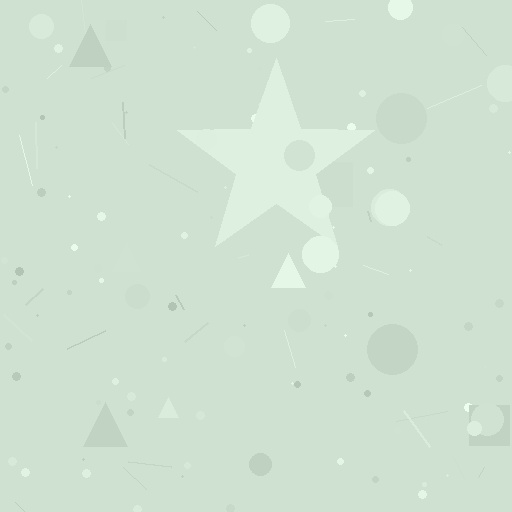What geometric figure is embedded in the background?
A star is embedded in the background.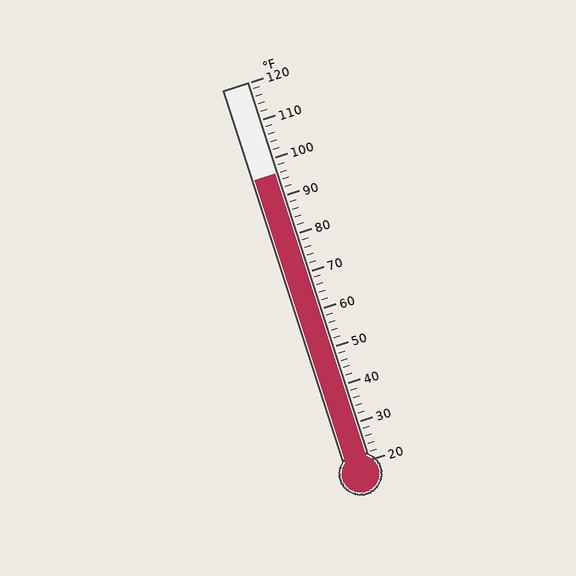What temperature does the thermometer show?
The thermometer shows approximately 96°F.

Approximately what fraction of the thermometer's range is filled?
The thermometer is filled to approximately 75% of its range.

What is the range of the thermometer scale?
The thermometer scale ranges from 20°F to 120°F.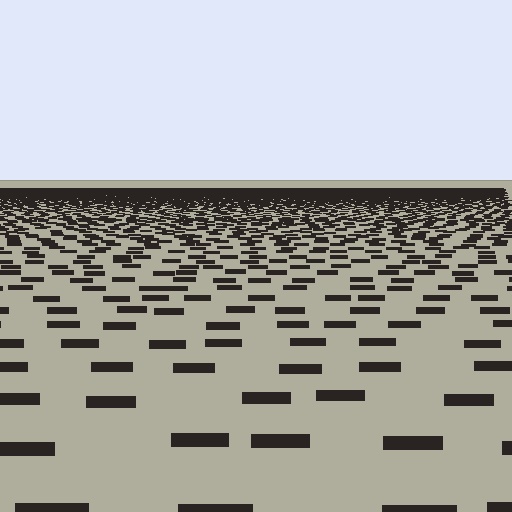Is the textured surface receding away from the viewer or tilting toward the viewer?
The surface is receding away from the viewer. Texture elements get smaller and denser toward the top.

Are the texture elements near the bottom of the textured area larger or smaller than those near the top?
Larger. Near the bottom, elements are closer to the viewer and appear at a bigger on-screen size.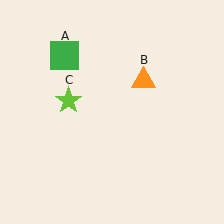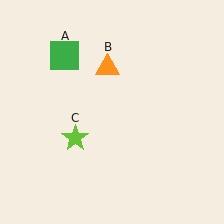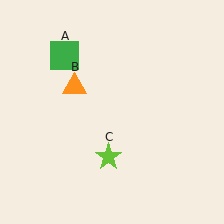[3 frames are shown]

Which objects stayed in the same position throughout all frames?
Green square (object A) remained stationary.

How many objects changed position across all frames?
2 objects changed position: orange triangle (object B), lime star (object C).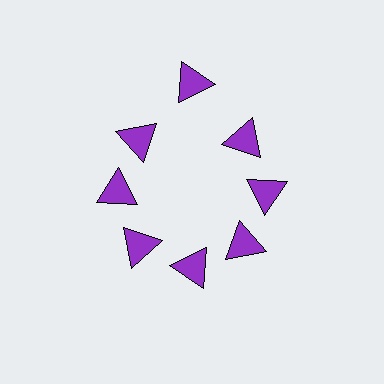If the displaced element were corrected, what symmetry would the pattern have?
It would have 8-fold rotational symmetry — the pattern would map onto itself every 45 degrees.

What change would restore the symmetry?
The symmetry would be restored by moving it inward, back onto the ring so that all 8 triangles sit at equal angles and equal distance from the center.